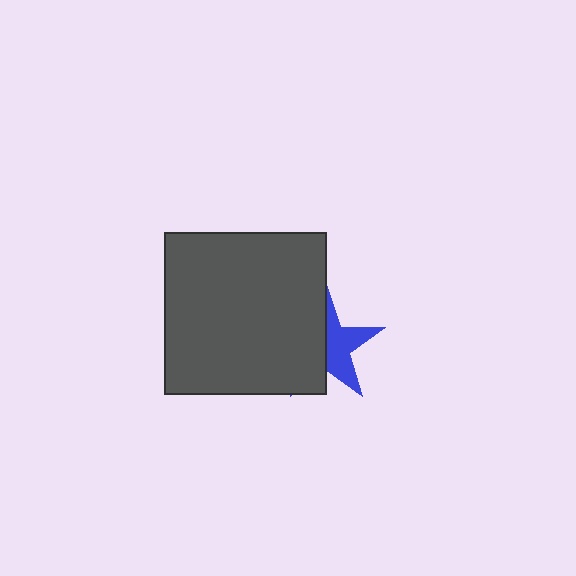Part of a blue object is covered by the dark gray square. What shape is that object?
It is a star.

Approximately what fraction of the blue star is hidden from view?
Roughly 53% of the blue star is hidden behind the dark gray square.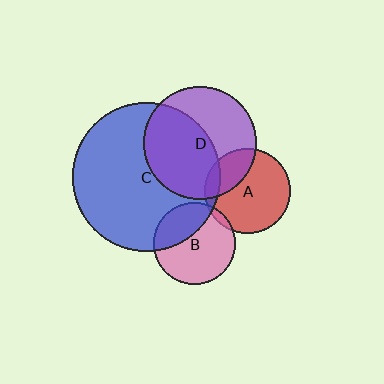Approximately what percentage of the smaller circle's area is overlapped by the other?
Approximately 35%.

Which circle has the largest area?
Circle C (blue).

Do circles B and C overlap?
Yes.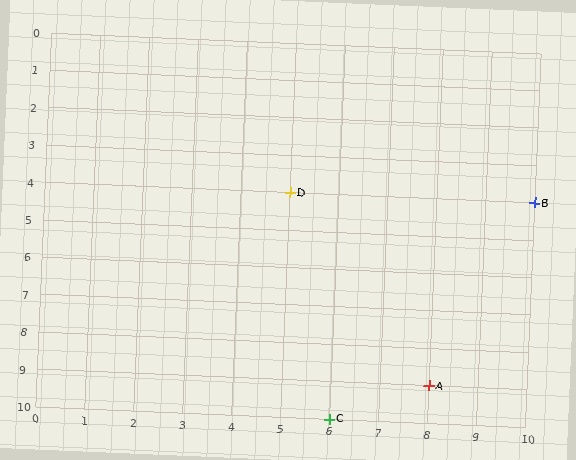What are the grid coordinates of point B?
Point B is at grid coordinates (10, 4).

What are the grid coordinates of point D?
Point D is at grid coordinates (5, 4).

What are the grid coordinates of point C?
Point C is at grid coordinates (6, 10).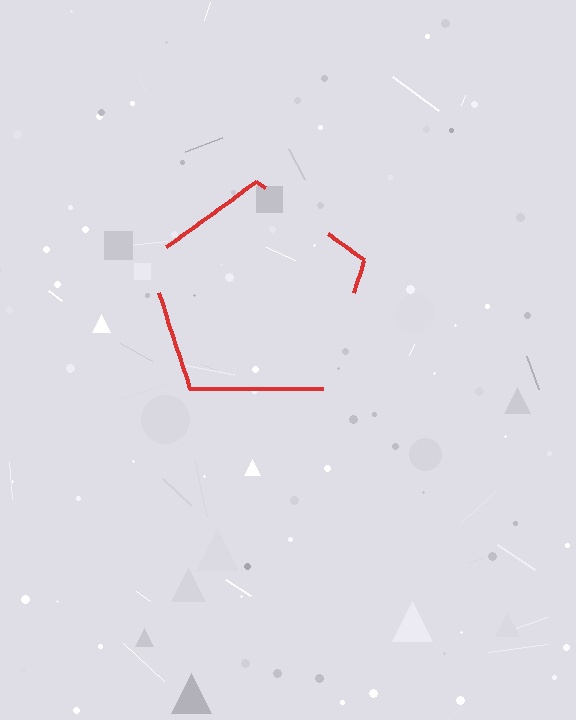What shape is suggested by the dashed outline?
The dashed outline suggests a pentagon.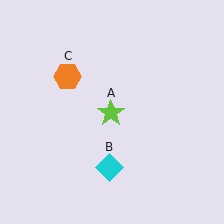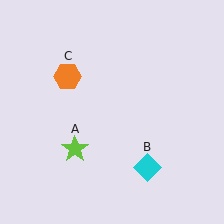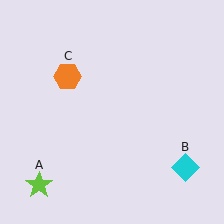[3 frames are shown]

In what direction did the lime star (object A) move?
The lime star (object A) moved down and to the left.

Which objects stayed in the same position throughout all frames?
Orange hexagon (object C) remained stationary.